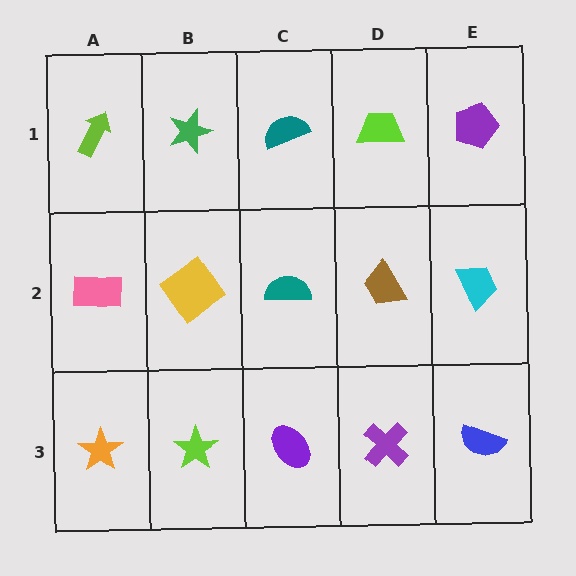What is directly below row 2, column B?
A lime star.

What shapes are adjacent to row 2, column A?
A lime arrow (row 1, column A), an orange star (row 3, column A), a yellow diamond (row 2, column B).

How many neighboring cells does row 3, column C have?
3.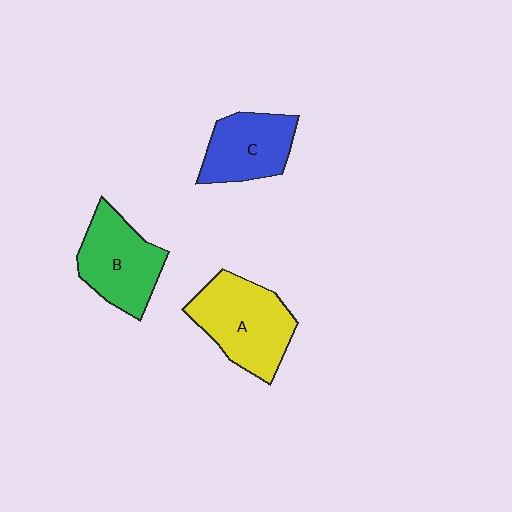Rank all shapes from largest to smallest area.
From largest to smallest: A (yellow), B (green), C (blue).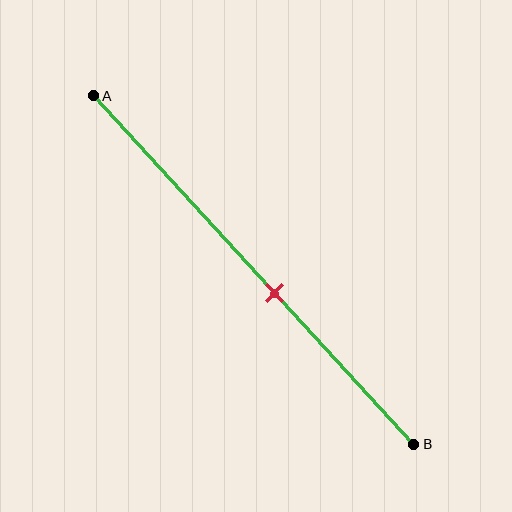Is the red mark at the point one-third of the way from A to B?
No, the mark is at about 55% from A, not at the 33% one-third point.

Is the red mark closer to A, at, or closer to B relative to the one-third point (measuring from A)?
The red mark is closer to point B than the one-third point of segment AB.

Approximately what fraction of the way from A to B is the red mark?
The red mark is approximately 55% of the way from A to B.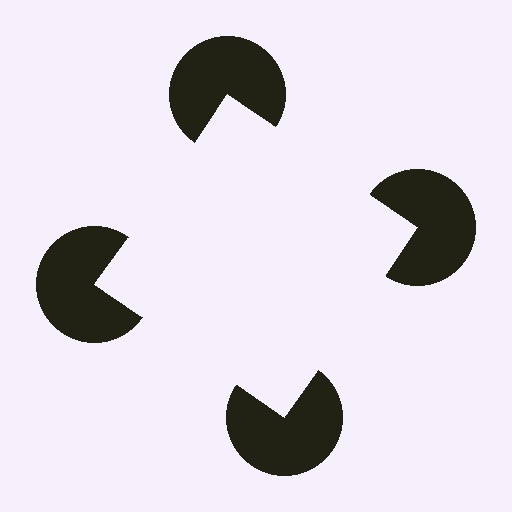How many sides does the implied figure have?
4 sides.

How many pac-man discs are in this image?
There are 4 — one at each vertex of the illusory square.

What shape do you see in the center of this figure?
An illusory square — its edges are inferred from the aligned wedge cuts in the pac-man discs, not physically drawn.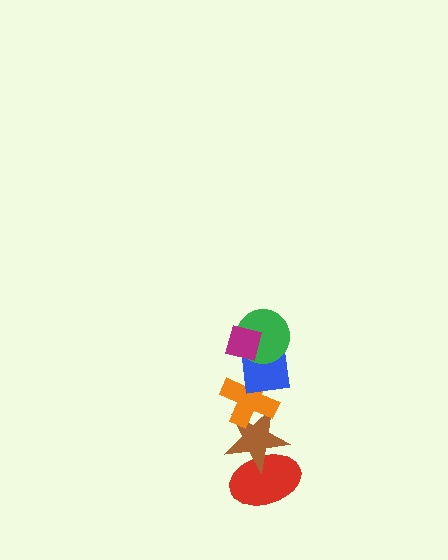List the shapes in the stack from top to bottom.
From top to bottom: the magenta square, the green circle, the blue square, the orange cross, the brown star, the red ellipse.